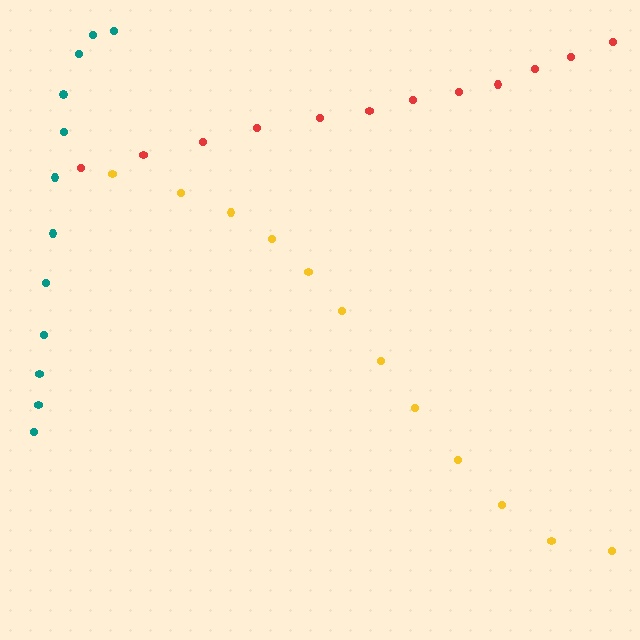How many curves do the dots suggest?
There are 3 distinct paths.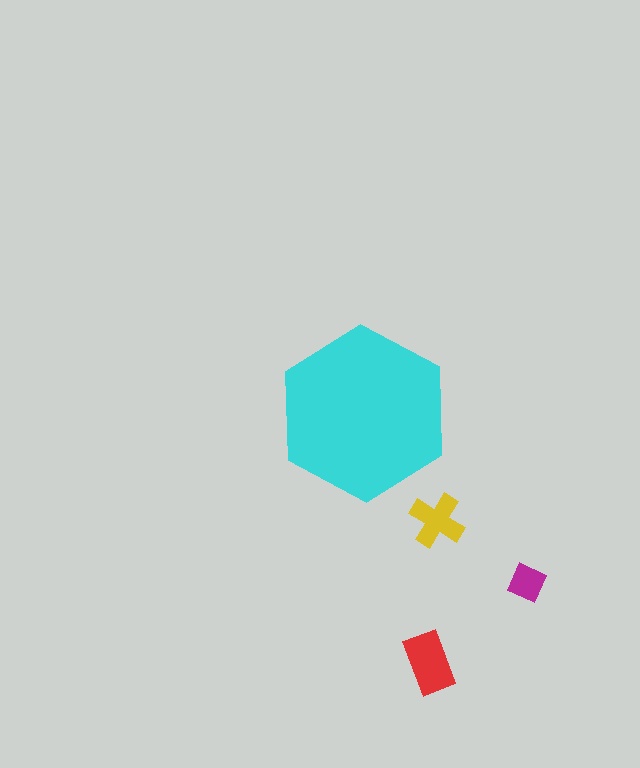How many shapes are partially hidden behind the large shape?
0 shapes are partially hidden.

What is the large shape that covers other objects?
A cyan hexagon.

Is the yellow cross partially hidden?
No, the yellow cross is fully visible.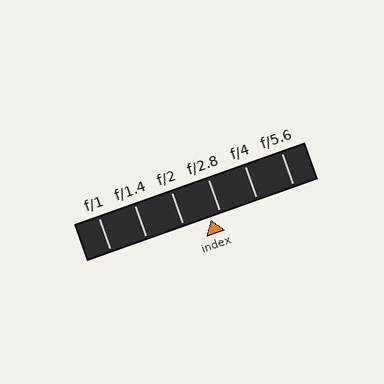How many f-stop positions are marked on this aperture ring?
There are 6 f-stop positions marked.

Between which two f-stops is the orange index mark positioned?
The index mark is between f/2 and f/2.8.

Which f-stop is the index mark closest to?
The index mark is closest to f/2.8.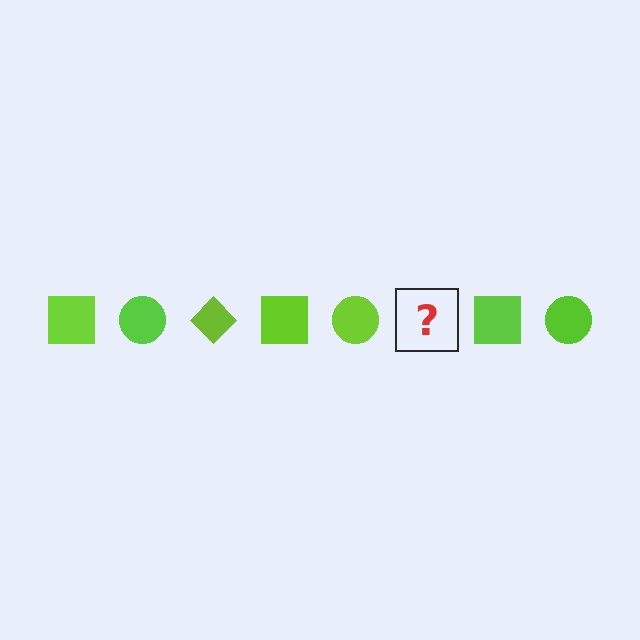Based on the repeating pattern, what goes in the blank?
The blank should be a lime diamond.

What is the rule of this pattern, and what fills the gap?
The rule is that the pattern cycles through square, circle, diamond shapes in lime. The gap should be filled with a lime diamond.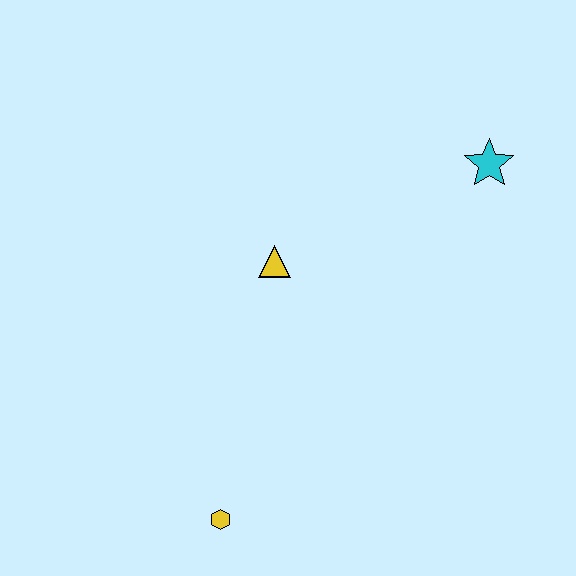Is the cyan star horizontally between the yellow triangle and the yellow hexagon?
No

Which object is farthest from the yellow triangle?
The yellow hexagon is farthest from the yellow triangle.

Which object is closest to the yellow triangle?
The cyan star is closest to the yellow triangle.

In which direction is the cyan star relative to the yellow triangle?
The cyan star is to the right of the yellow triangle.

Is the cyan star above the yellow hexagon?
Yes